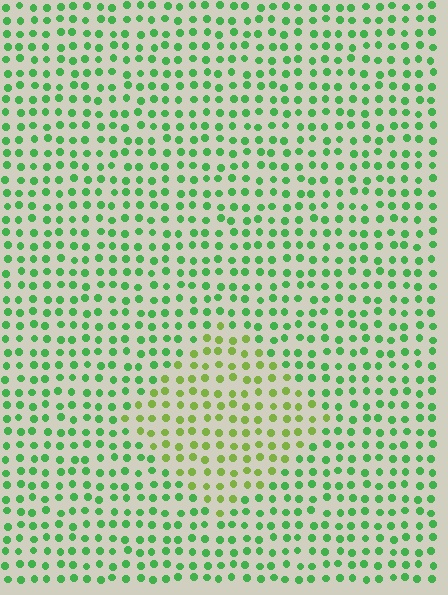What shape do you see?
I see a diamond.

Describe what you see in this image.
The image is filled with small green elements in a uniform arrangement. A diamond-shaped region is visible where the elements are tinted to a slightly different hue, forming a subtle color boundary.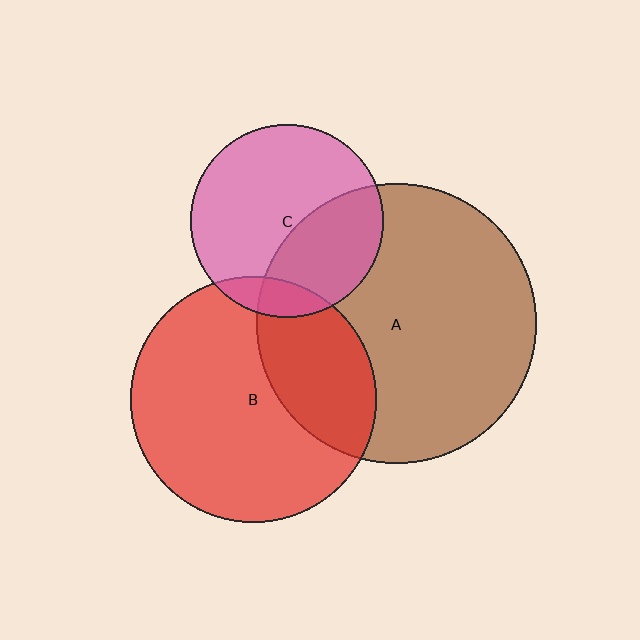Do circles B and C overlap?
Yes.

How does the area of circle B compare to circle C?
Approximately 1.6 times.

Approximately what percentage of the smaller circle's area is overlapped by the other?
Approximately 10%.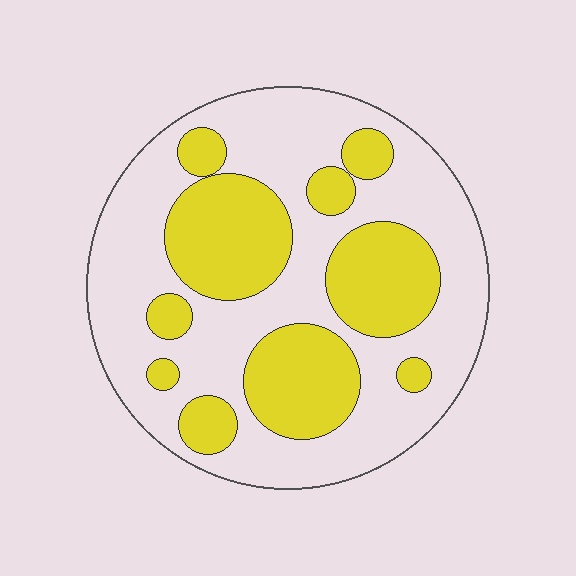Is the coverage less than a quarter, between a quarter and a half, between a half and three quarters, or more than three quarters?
Between a quarter and a half.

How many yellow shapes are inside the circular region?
10.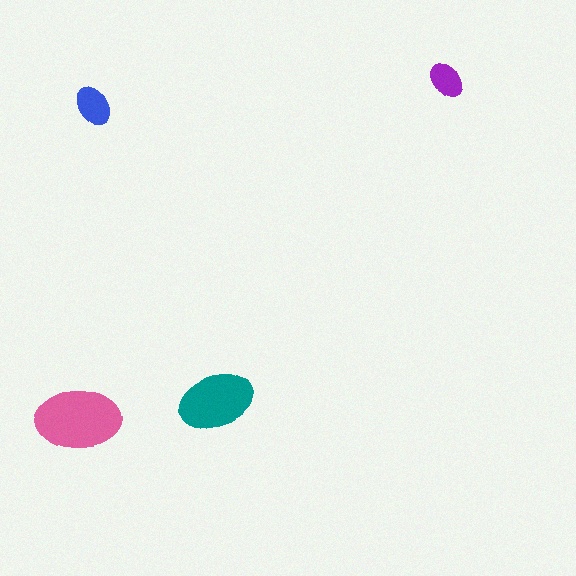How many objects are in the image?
There are 4 objects in the image.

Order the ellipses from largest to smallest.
the pink one, the teal one, the blue one, the purple one.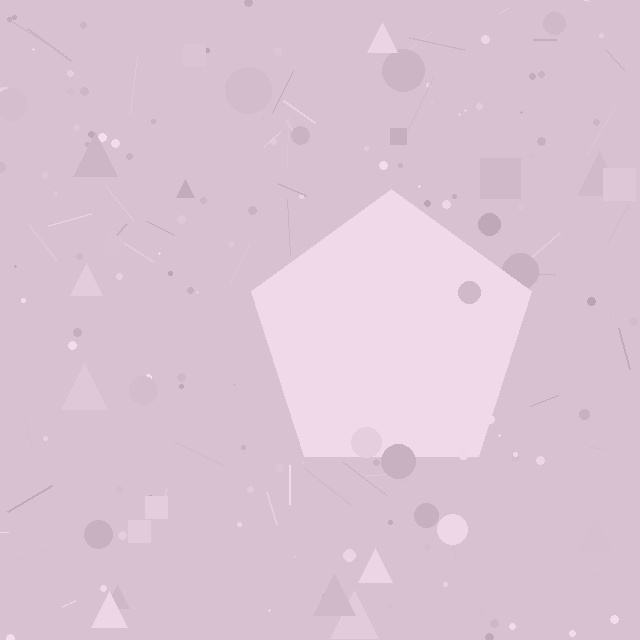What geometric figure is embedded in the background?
A pentagon is embedded in the background.